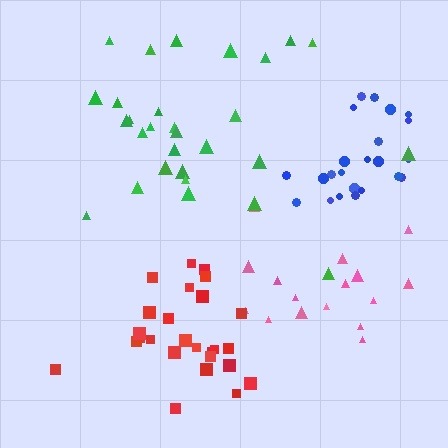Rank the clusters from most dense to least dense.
blue, red, pink, green.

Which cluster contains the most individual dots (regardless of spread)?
Green (30).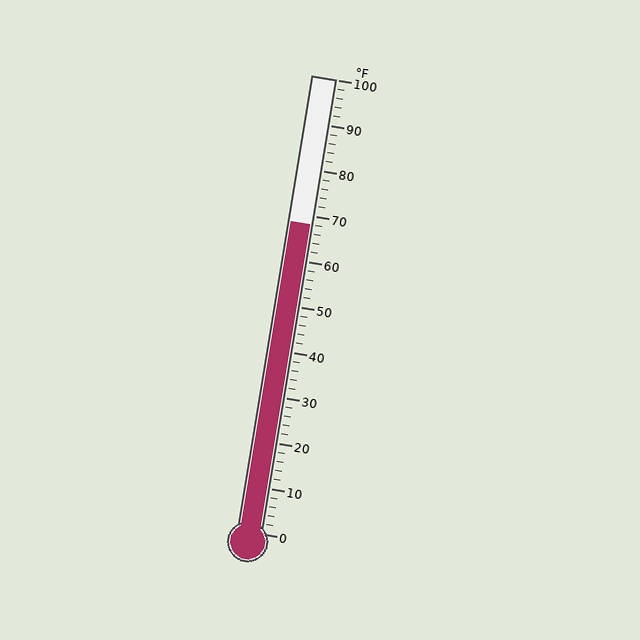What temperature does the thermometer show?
The thermometer shows approximately 68°F.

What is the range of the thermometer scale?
The thermometer scale ranges from 0°F to 100°F.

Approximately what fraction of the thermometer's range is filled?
The thermometer is filled to approximately 70% of its range.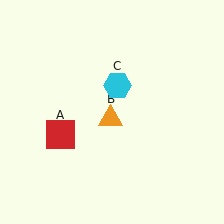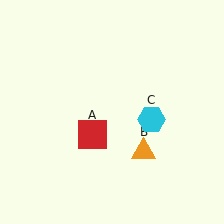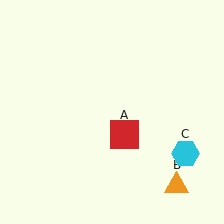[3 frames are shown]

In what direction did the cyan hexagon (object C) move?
The cyan hexagon (object C) moved down and to the right.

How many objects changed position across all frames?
3 objects changed position: red square (object A), orange triangle (object B), cyan hexagon (object C).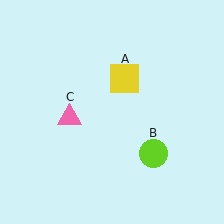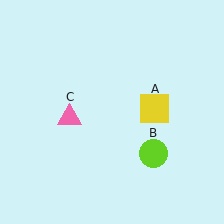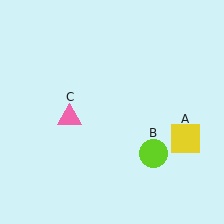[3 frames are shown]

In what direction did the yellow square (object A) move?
The yellow square (object A) moved down and to the right.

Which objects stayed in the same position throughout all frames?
Lime circle (object B) and pink triangle (object C) remained stationary.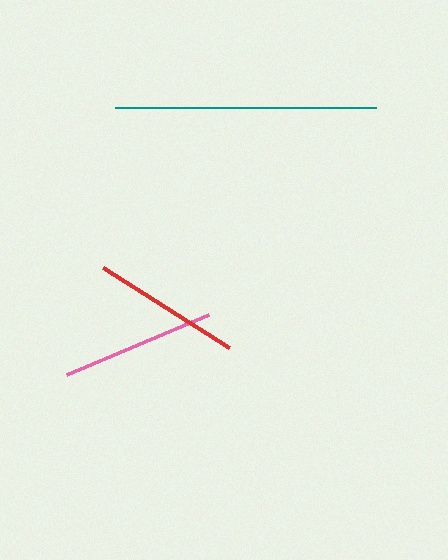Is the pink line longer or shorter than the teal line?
The teal line is longer than the pink line.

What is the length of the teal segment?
The teal segment is approximately 261 pixels long.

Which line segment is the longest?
The teal line is the longest at approximately 261 pixels.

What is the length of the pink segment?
The pink segment is approximately 154 pixels long.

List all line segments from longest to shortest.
From longest to shortest: teal, pink, red.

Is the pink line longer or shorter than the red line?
The pink line is longer than the red line.